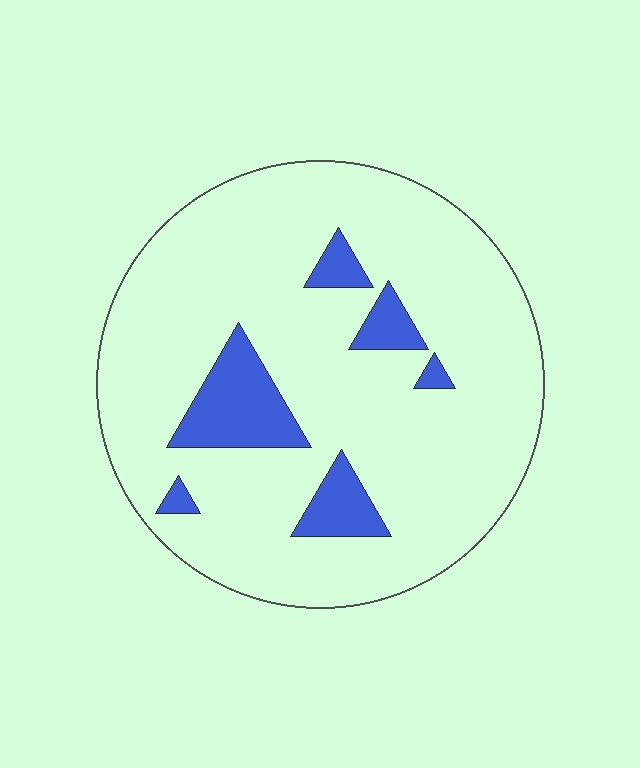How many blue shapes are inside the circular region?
6.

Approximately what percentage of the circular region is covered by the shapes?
Approximately 15%.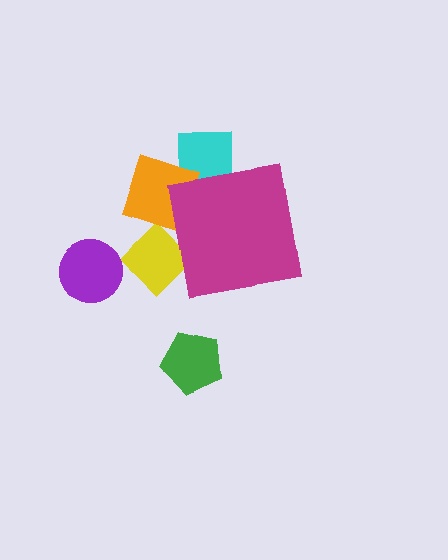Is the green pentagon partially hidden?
No, the green pentagon is fully visible.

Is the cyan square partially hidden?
Yes, the cyan square is partially hidden behind the magenta square.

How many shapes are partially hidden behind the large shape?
3 shapes are partially hidden.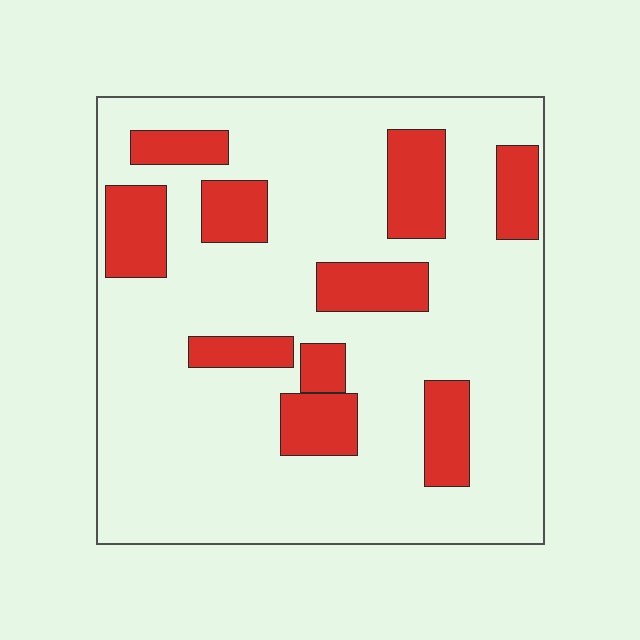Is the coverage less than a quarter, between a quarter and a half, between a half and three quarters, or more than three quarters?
Less than a quarter.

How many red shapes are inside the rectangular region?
10.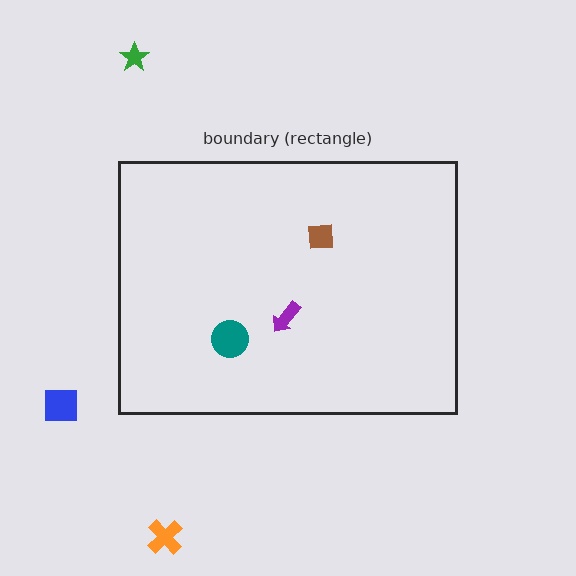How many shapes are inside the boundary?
3 inside, 3 outside.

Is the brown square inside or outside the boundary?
Inside.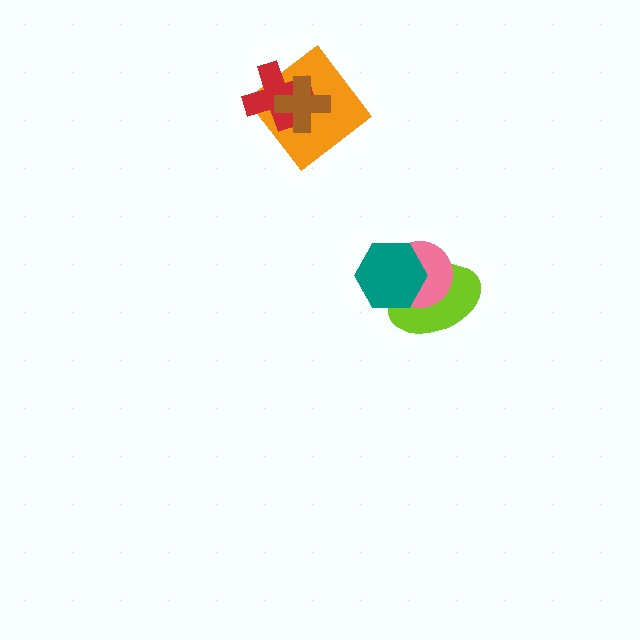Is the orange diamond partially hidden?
Yes, it is partially covered by another shape.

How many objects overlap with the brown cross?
2 objects overlap with the brown cross.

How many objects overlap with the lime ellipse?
2 objects overlap with the lime ellipse.